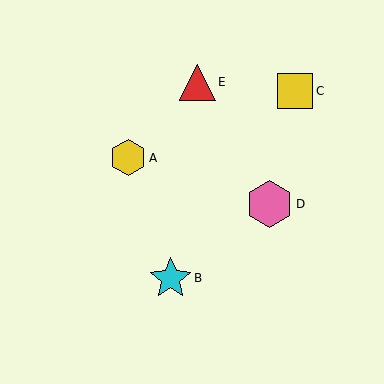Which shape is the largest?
The pink hexagon (labeled D) is the largest.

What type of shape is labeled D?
Shape D is a pink hexagon.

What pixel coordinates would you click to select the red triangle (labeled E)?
Click at (197, 82) to select the red triangle E.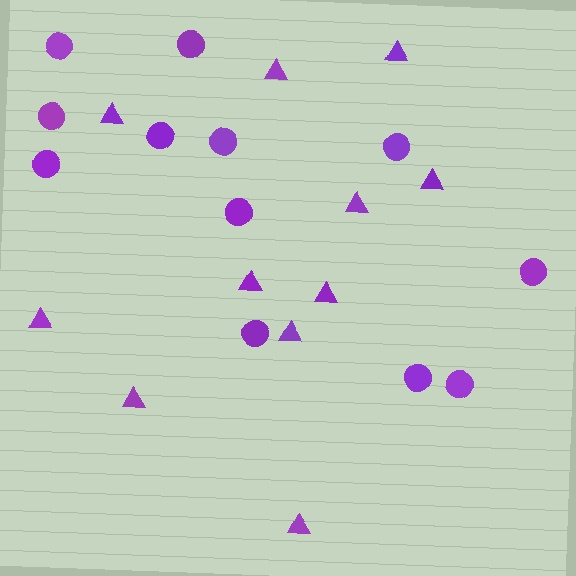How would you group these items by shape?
There are 2 groups: one group of triangles (11) and one group of circles (12).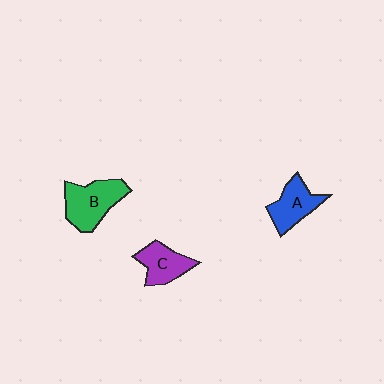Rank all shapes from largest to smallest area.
From largest to smallest: B (green), A (blue), C (purple).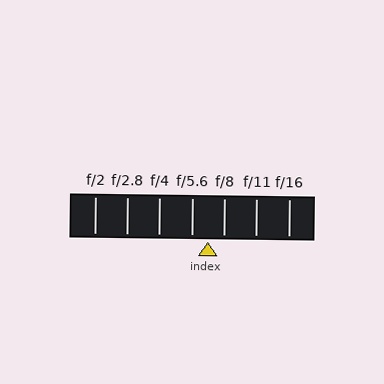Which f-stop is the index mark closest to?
The index mark is closest to f/8.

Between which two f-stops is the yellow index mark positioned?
The index mark is between f/5.6 and f/8.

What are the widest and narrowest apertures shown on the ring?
The widest aperture shown is f/2 and the narrowest is f/16.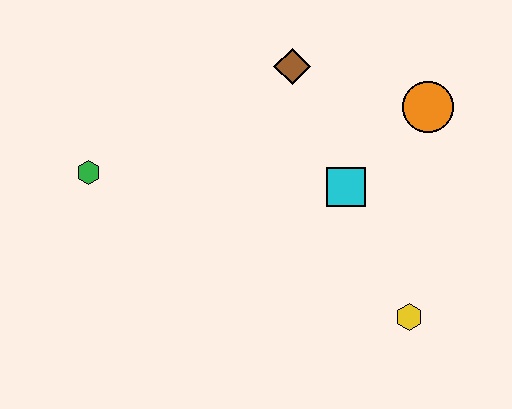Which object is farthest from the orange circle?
The green hexagon is farthest from the orange circle.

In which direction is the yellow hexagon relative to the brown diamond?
The yellow hexagon is below the brown diamond.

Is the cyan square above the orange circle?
No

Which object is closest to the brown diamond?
The cyan square is closest to the brown diamond.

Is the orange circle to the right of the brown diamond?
Yes